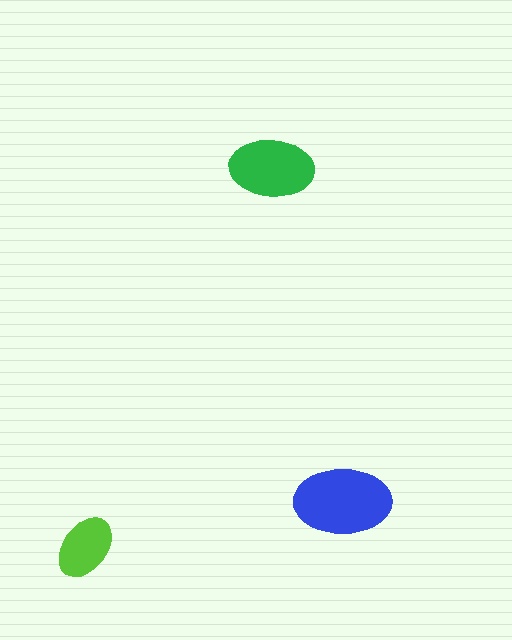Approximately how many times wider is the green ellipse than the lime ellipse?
About 1.5 times wider.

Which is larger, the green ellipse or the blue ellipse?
The blue one.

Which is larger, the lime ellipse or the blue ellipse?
The blue one.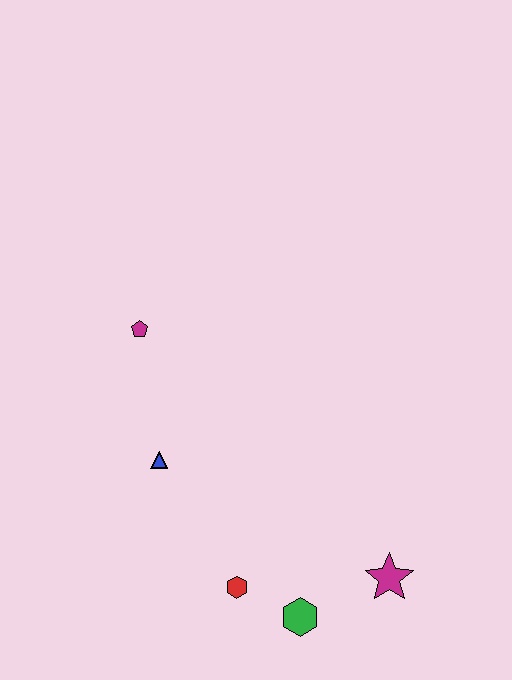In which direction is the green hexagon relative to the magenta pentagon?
The green hexagon is below the magenta pentagon.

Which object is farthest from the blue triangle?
The magenta star is farthest from the blue triangle.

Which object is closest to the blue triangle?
The magenta pentagon is closest to the blue triangle.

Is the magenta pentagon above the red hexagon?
Yes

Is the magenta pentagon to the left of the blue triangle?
Yes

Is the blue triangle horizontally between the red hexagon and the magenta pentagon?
Yes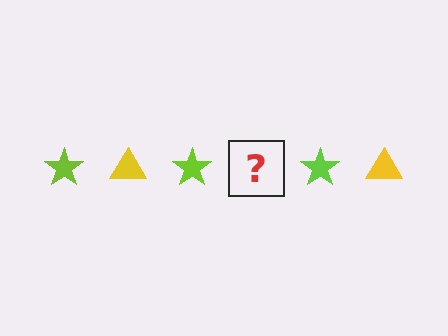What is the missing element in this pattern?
The missing element is a yellow triangle.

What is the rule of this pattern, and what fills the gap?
The rule is that the pattern alternates between lime star and yellow triangle. The gap should be filled with a yellow triangle.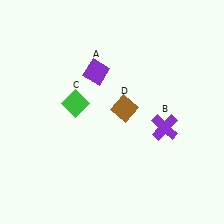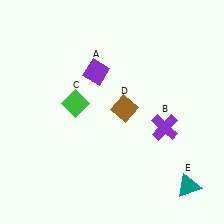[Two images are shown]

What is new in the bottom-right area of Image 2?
A teal triangle (E) was added in the bottom-right area of Image 2.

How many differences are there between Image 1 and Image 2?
There is 1 difference between the two images.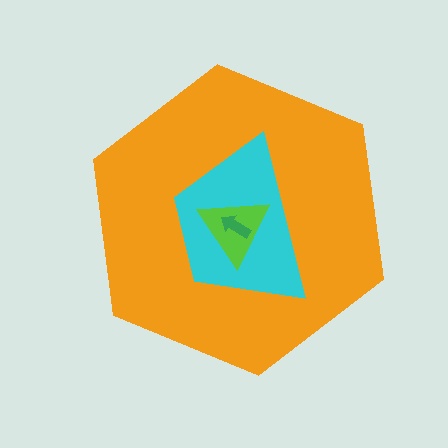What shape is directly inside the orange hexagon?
The cyan trapezoid.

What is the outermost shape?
The orange hexagon.